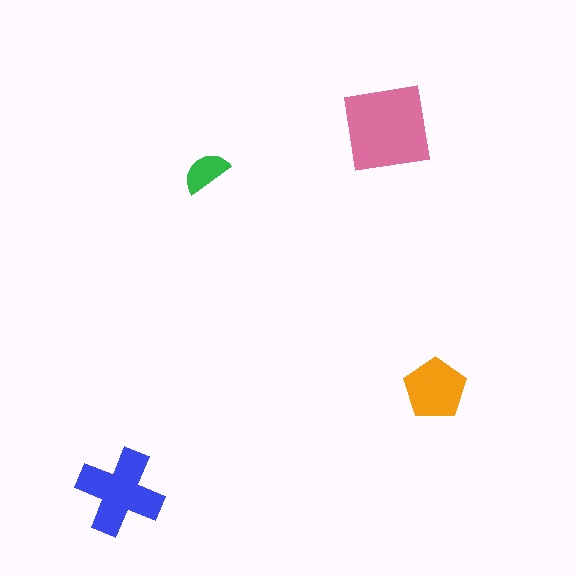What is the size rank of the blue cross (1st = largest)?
2nd.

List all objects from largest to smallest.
The pink square, the blue cross, the orange pentagon, the green semicircle.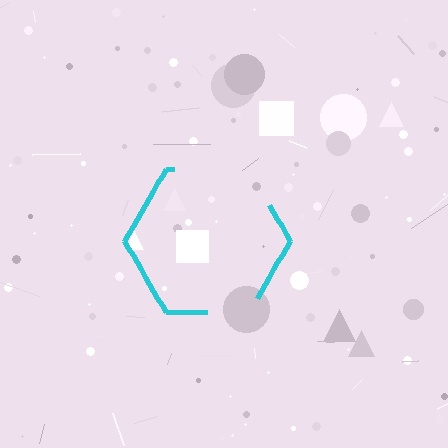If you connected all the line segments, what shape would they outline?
They would outline a hexagon.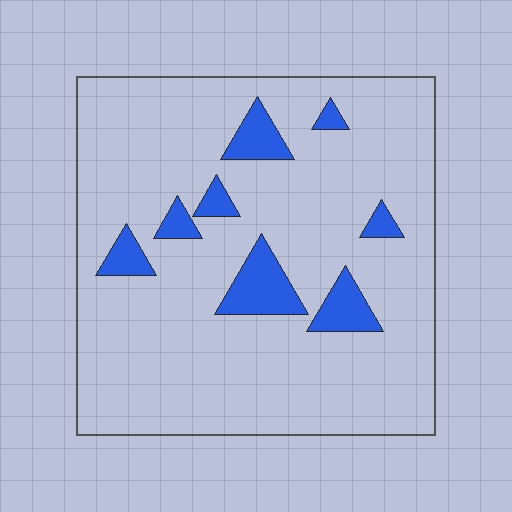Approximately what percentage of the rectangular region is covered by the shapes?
Approximately 10%.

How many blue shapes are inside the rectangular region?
8.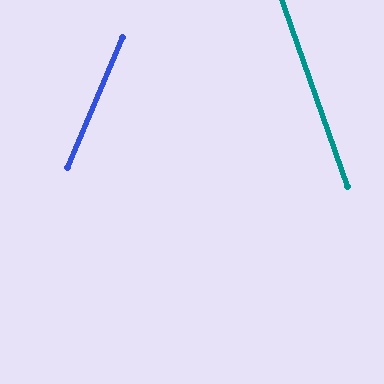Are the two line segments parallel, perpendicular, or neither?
Neither parallel nor perpendicular — they differ by about 42°.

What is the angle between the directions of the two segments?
Approximately 42 degrees.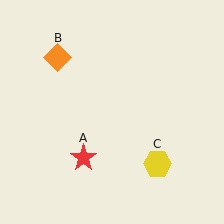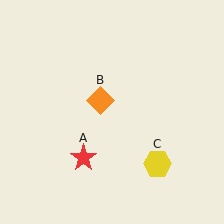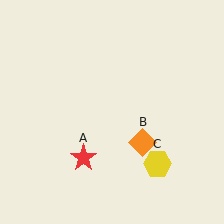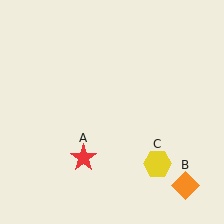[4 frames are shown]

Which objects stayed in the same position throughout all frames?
Red star (object A) and yellow hexagon (object C) remained stationary.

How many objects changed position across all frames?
1 object changed position: orange diamond (object B).